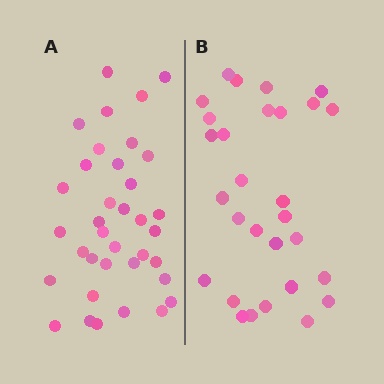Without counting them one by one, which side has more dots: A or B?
Region A (the left region) has more dots.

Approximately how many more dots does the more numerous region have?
Region A has roughly 8 or so more dots than region B.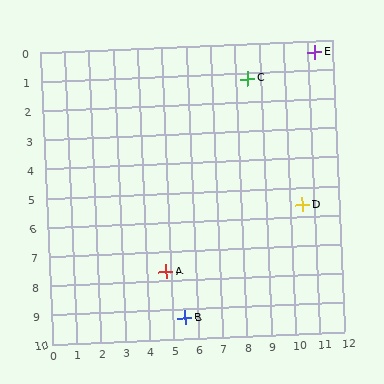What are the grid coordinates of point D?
Point D is at approximately (10.5, 5.6).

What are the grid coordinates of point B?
Point B is at approximately (5.5, 9.3).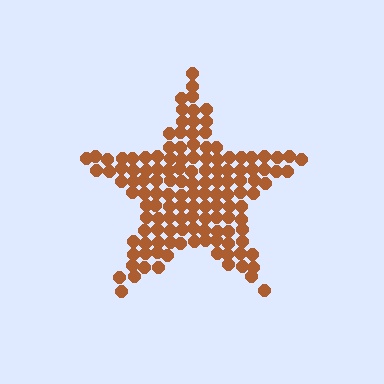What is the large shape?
The large shape is a star.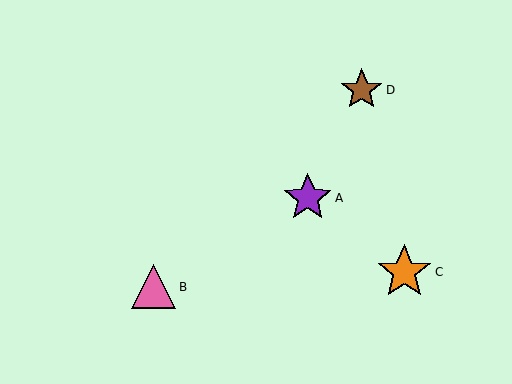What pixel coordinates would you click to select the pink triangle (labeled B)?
Click at (154, 287) to select the pink triangle B.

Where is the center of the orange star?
The center of the orange star is at (404, 272).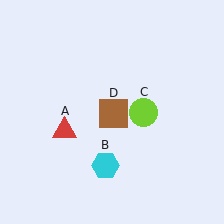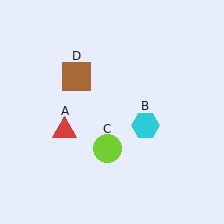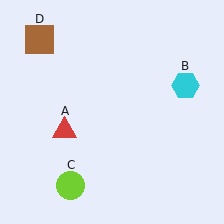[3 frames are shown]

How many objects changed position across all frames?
3 objects changed position: cyan hexagon (object B), lime circle (object C), brown square (object D).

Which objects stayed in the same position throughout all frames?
Red triangle (object A) remained stationary.